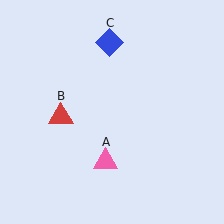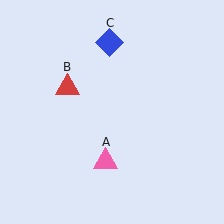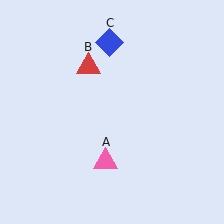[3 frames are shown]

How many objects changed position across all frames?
1 object changed position: red triangle (object B).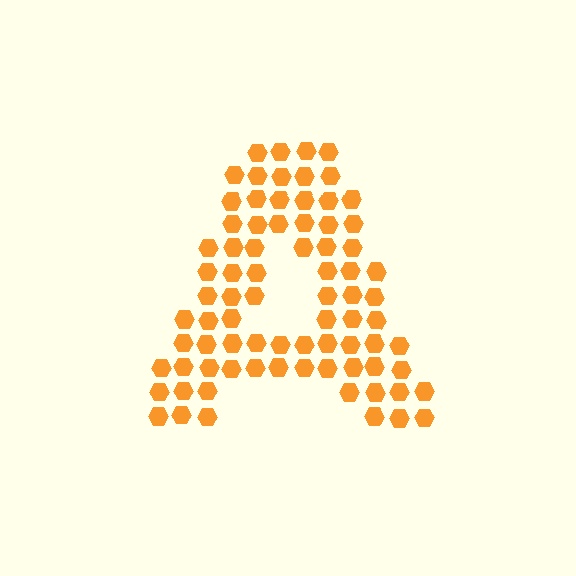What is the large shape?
The large shape is the letter A.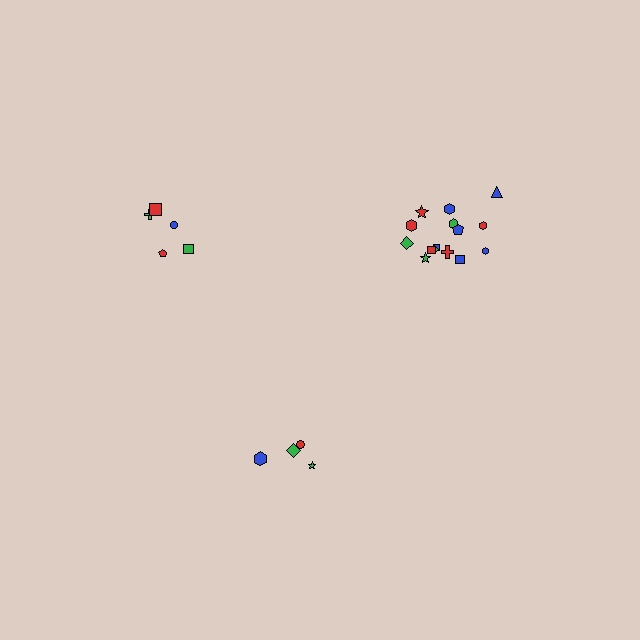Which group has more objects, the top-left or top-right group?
The top-right group.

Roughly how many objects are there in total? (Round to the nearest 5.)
Roughly 25 objects in total.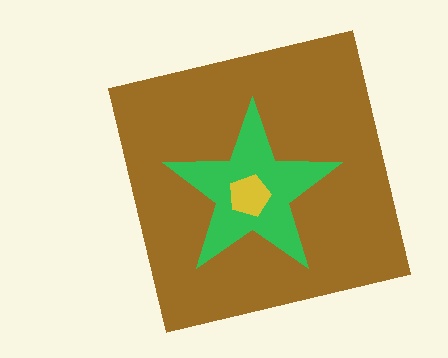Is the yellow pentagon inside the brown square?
Yes.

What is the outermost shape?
The brown square.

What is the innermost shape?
The yellow pentagon.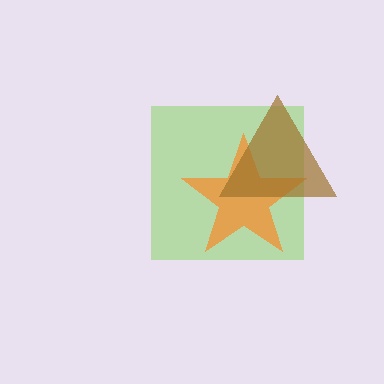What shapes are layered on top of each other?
The layered shapes are: a lime square, an orange star, a brown triangle.